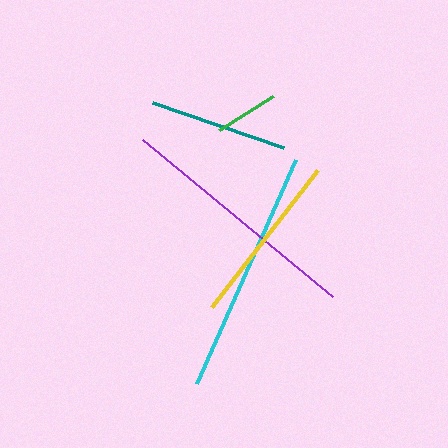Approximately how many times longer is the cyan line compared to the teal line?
The cyan line is approximately 1.8 times the length of the teal line.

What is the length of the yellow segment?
The yellow segment is approximately 173 pixels long.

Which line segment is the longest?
The purple line is the longest at approximately 246 pixels.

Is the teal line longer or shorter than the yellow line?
The yellow line is longer than the teal line.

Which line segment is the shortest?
The green line is the shortest at approximately 64 pixels.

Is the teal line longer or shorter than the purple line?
The purple line is longer than the teal line.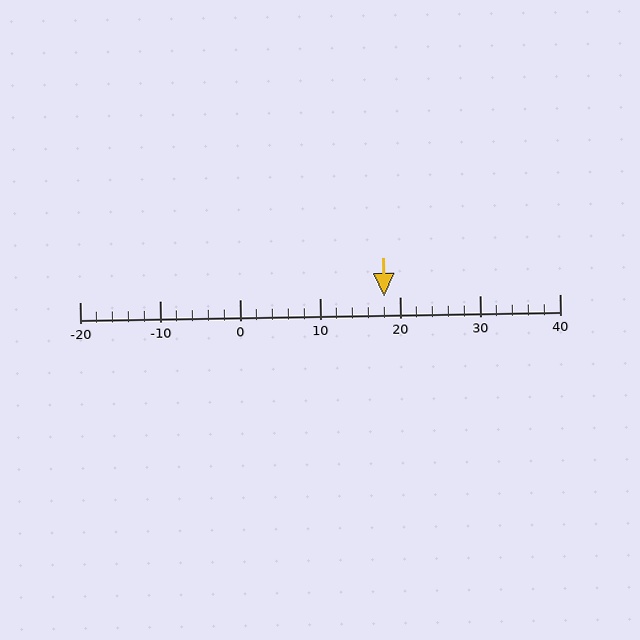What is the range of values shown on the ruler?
The ruler shows values from -20 to 40.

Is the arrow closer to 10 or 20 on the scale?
The arrow is closer to 20.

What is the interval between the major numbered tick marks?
The major tick marks are spaced 10 units apart.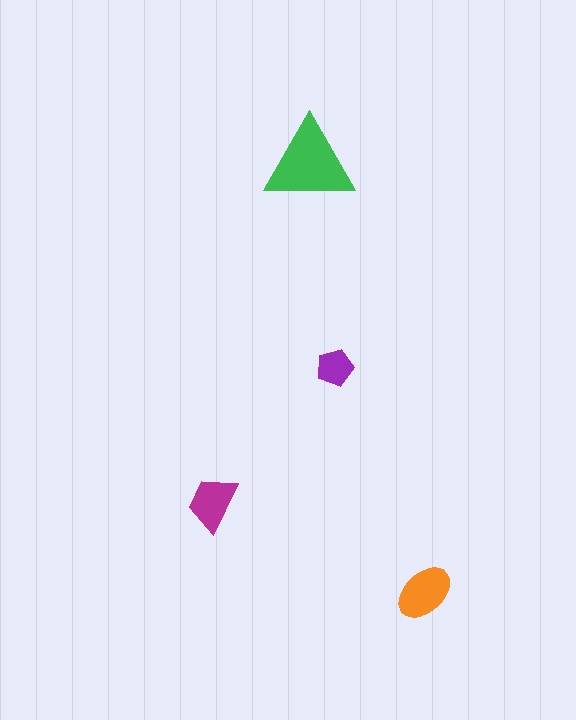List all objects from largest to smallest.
The green triangle, the orange ellipse, the magenta trapezoid, the purple pentagon.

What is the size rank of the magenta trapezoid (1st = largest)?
3rd.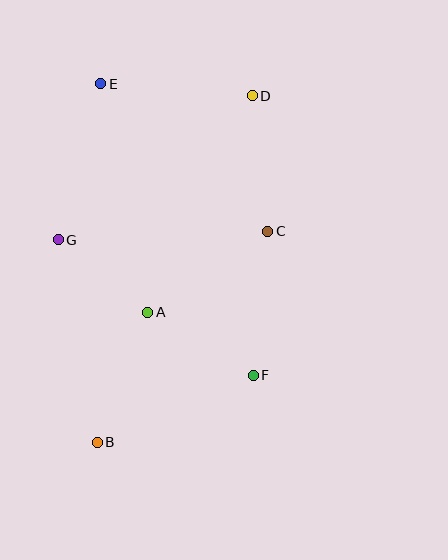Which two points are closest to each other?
Points A and G are closest to each other.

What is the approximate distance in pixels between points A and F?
The distance between A and F is approximately 123 pixels.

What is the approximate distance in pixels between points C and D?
The distance between C and D is approximately 137 pixels.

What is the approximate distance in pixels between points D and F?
The distance between D and F is approximately 280 pixels.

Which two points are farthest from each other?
Points B and D are farthest from each other.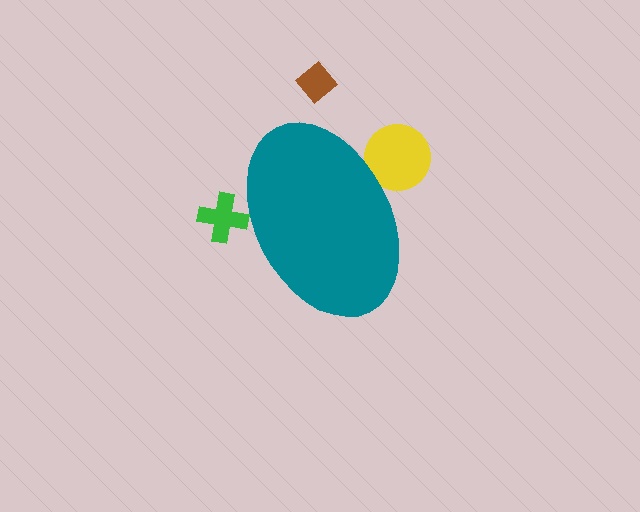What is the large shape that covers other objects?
A teal ellipse.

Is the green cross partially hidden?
Yes, the green cross is partially hidden behind the teal ellipse.